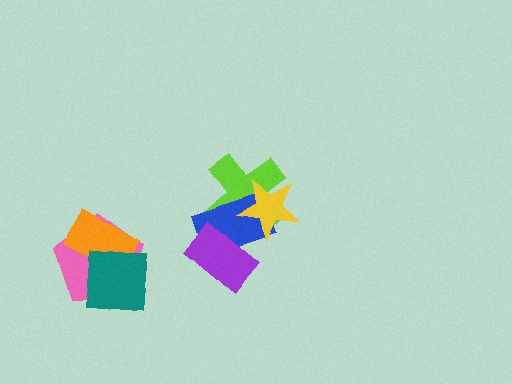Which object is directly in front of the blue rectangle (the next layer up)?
The yellow star is directly in front of the blue rectangle.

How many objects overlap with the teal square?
2 objects overlap with the teal square.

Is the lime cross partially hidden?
Yes, it is partially covered by another shape.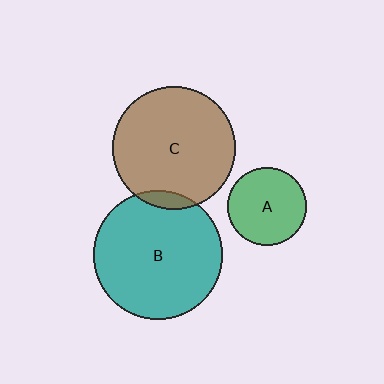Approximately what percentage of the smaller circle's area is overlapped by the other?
Approximately 5%.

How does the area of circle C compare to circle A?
Approximately 2.4 times.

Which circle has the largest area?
Circle B (teal).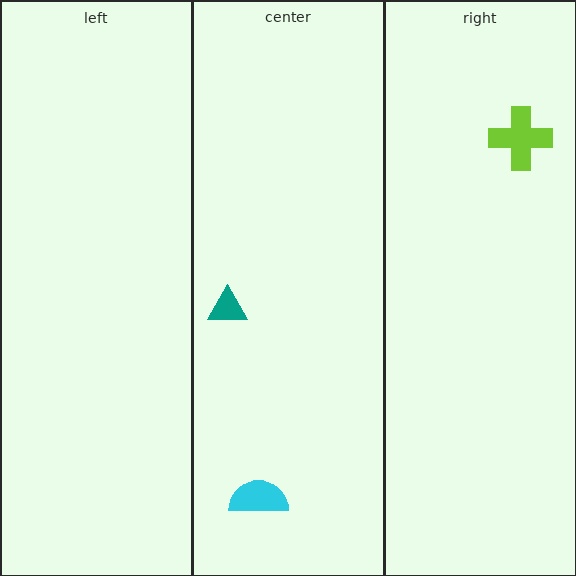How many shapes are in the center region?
2.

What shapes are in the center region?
The teal triangle, the cyan semicircle.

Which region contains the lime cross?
The right region.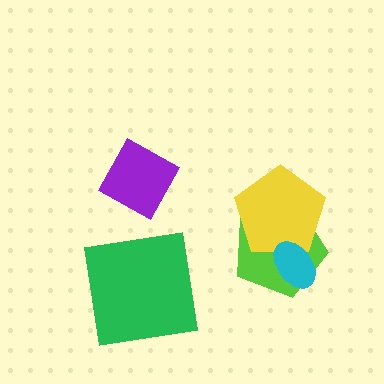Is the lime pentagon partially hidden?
Yes, it is partially covered by another shape.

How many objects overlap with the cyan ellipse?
2 objects overlap with the cyan ellipse.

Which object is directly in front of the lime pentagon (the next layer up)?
The yellow pentagon is directly in front of the lime pentagon.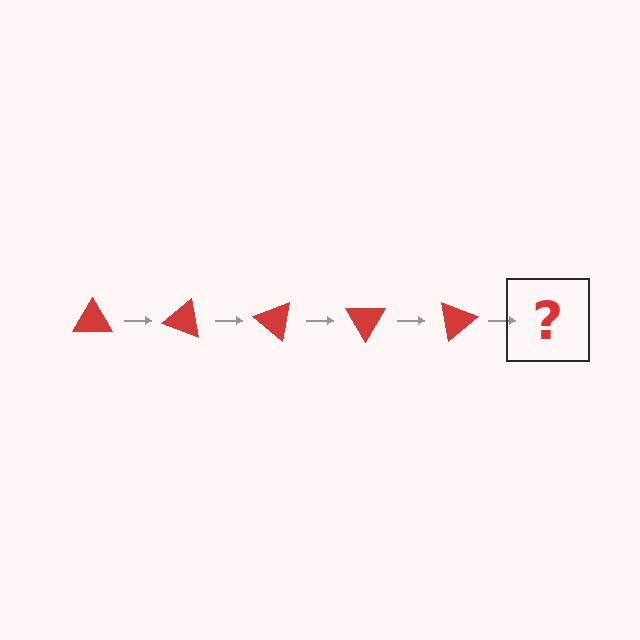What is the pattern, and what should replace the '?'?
The pattern is that the triangle rotates 20 degrees each step. The '?' should be a red triangle rotated 100 degrees.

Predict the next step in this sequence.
The next step is a red triangle rotated 100 degrees.